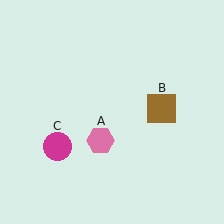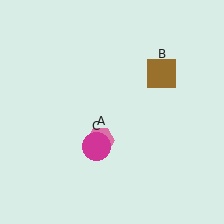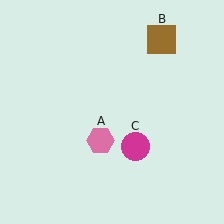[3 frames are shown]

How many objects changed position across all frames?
2 objects changed position: brown square (object B), magenta circle (object C).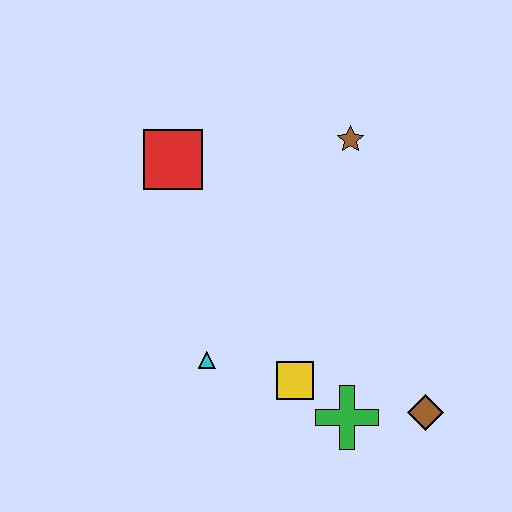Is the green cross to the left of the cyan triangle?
No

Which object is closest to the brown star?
The red square is closest to the brown star.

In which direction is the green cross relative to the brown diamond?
The green cross is to the left of the brown diamond.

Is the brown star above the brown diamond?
Yes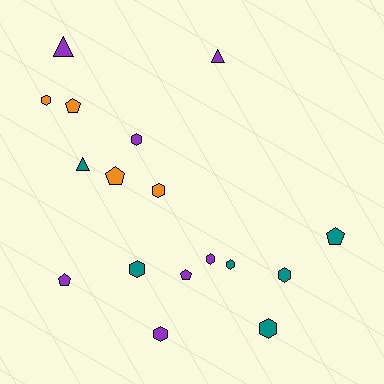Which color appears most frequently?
Purple, with 7 objects.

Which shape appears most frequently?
Hexagon, with 9 objects.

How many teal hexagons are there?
There are 4 teal hexagons.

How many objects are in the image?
There are 17 objects.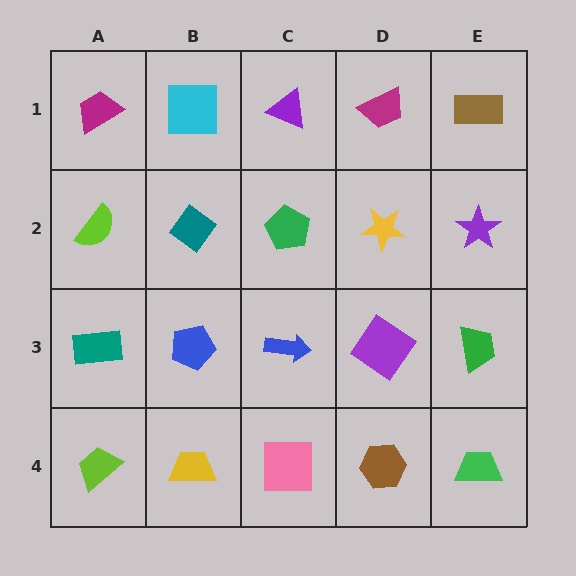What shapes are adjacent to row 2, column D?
A magenta trapezoid (row 1, column D), a purple diamond (row 3, column D), a green pentagon (row 2, column C), a purple star (row 2, column E).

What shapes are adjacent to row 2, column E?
A brown rectangle (row 1, column E), a green trapezoid (row 3, column E), a yellow star (row 2, column D).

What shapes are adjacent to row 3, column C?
A green pentagon (row 2, column C), a pink square (row 4, column C), a blue pentagon (row 3, column B), a purple diamond (row 3, column D).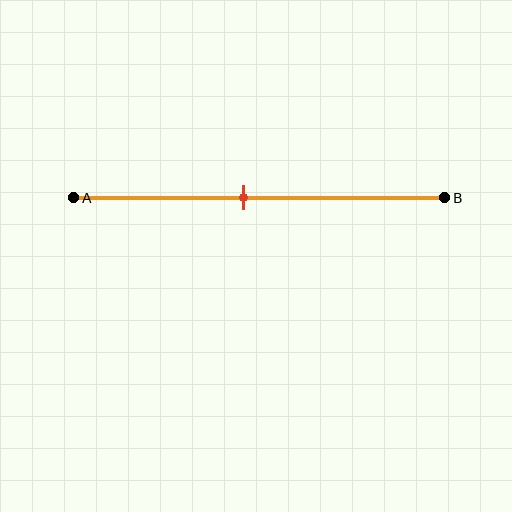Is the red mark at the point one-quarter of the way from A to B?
No, the mark is at about 45% from A, not at the 25% one-quarter point.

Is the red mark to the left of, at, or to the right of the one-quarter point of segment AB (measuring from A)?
The red mark is to the right of the one-quarter point of segment AB.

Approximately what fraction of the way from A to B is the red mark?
The red mark is approximately 45% of the way from A to B.